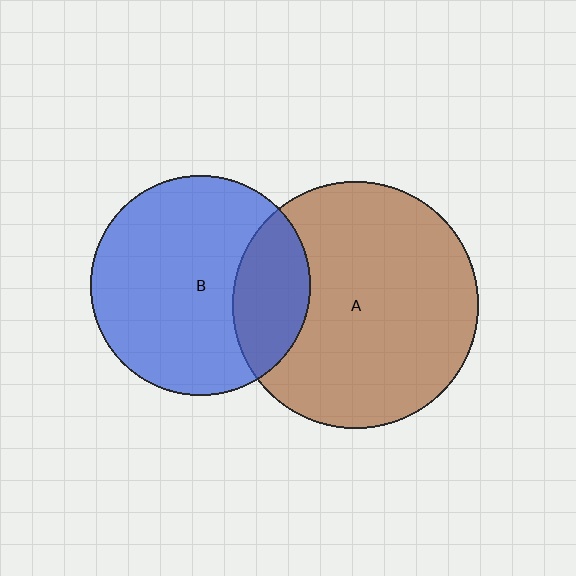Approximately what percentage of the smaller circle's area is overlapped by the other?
Approximately 25%.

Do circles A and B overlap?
Yes.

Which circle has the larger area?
Circle A (brown).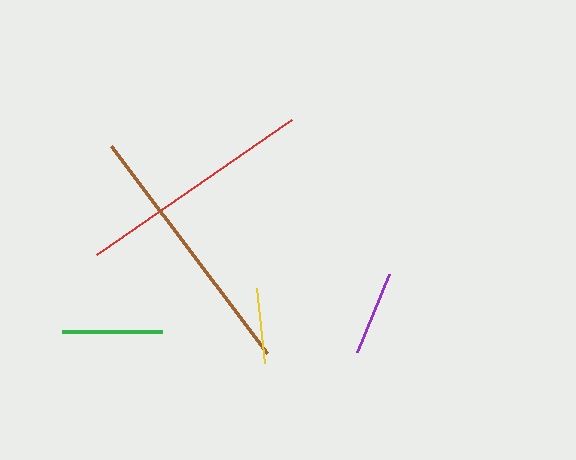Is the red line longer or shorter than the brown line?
The brown line is longer than the red line.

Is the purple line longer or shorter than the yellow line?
The purple line is longer than the yellow line.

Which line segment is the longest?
The brown line is the longest at approximately 259 pixels.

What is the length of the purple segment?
The purple segment is approximately 84 pixels long.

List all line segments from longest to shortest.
From longest to shortest: brown, red, green, purple, yellow.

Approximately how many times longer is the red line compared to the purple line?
The red line is approximately 2.8 times the length of the purple line.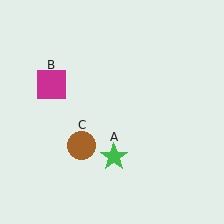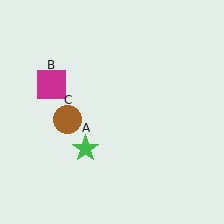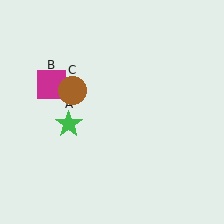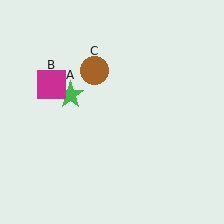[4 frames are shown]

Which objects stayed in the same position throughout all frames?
Magenta square (object B) remained stationary.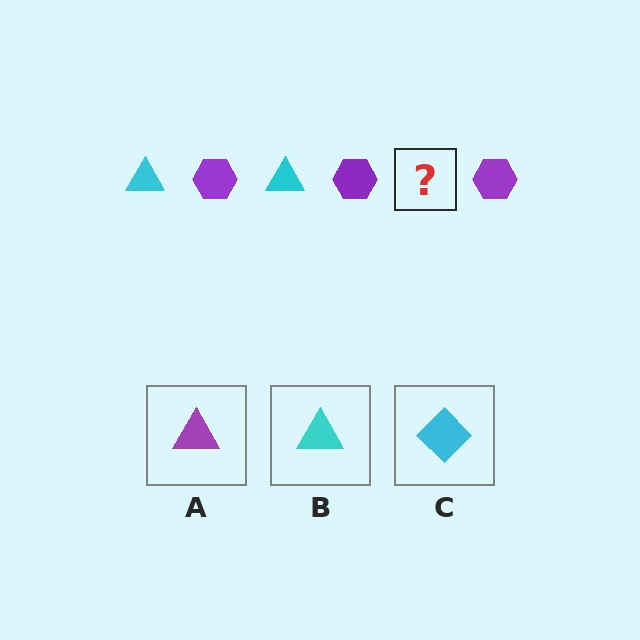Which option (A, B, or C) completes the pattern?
B.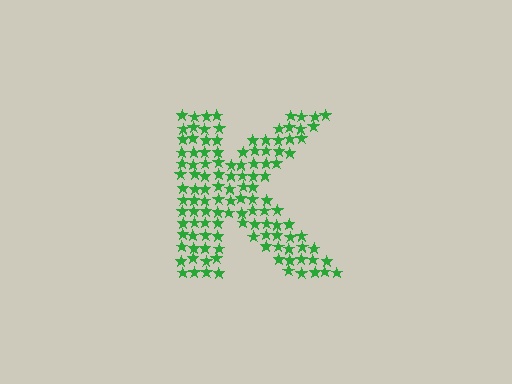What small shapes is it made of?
It is made of small stars.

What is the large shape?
The large shape is the letter K.